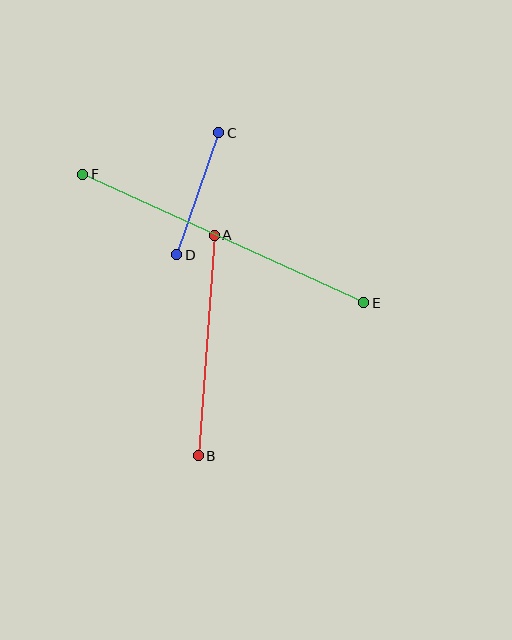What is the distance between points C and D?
The distance is approximately 129 pixels.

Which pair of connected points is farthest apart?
Points E and F are farthest apart.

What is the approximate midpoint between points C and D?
The midpoint is at approximately (198, 194) pixels.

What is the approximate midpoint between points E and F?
The midpoint is at approximately (223, 238) pixels.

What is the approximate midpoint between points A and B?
The midpoint is at approximately (206, 345) pixels.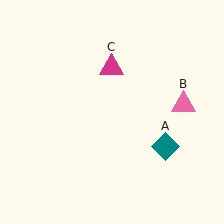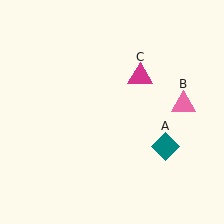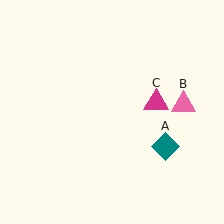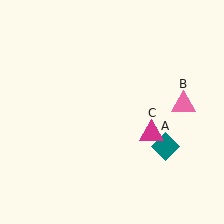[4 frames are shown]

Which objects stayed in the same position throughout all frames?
Teal diamond (object A) and pink triangle (object B) remained stationary.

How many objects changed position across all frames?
1 object changed position: magenta triangle (object C).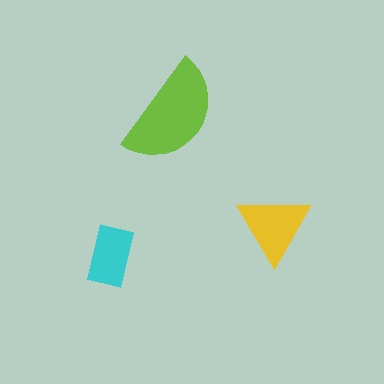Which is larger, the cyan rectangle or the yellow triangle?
The yellow triangle.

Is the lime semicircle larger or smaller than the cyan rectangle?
Larger.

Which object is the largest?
The lime semicircle.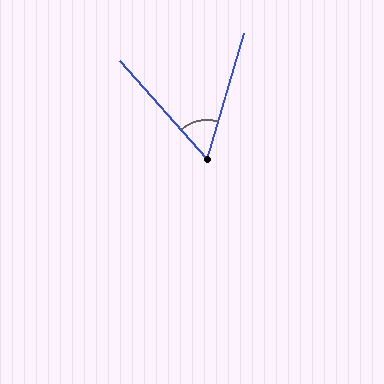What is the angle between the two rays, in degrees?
Approximately 58 degrees.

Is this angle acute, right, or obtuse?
It is acute.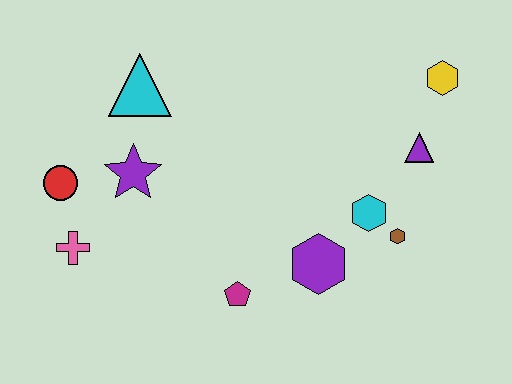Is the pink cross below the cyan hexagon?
Yes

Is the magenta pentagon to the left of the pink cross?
No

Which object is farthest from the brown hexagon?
The red circle is farthest from the brown hexagon.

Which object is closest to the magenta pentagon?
The purple hexagon is closest to the magenta pentagon.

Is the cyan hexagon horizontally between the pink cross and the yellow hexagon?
Yes